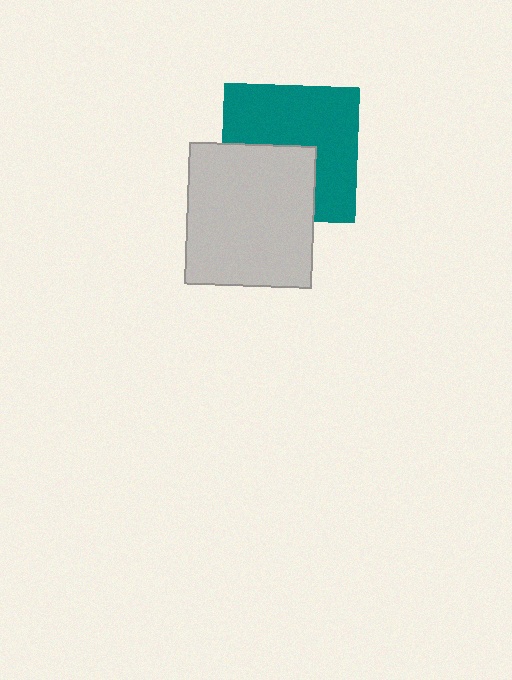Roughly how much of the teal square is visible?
About half of it is visible (roughly 61%).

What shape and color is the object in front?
The object in front is a light gray rectangle.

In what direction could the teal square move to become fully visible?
The teal square could move up. That would shift it out from behind the light gray rectangle entirely.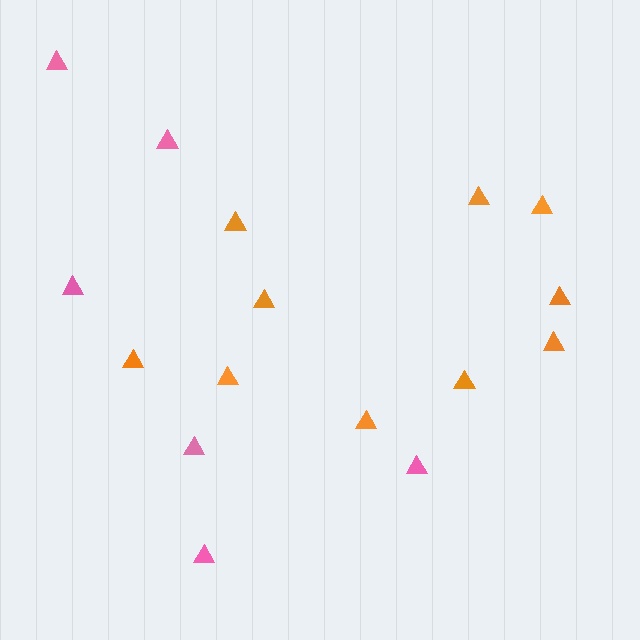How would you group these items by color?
There are 2 groups: one group of orange triangles (10) and one group of pink triangles (6).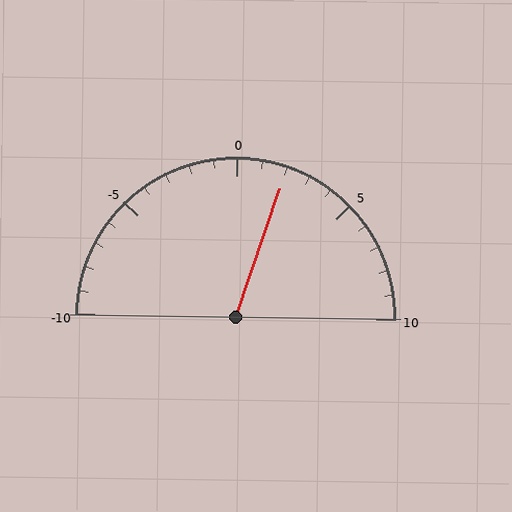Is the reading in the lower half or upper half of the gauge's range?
The reading is in the upper half of the range (-10 to 10).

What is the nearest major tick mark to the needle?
The nearest major tick mark is 0.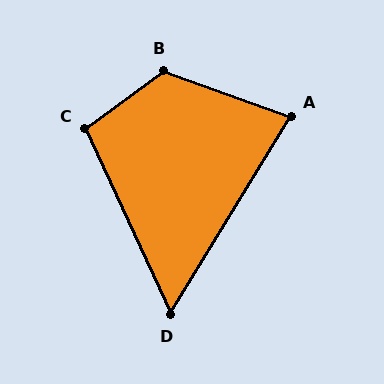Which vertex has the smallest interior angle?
D, at approximately 56 degrees.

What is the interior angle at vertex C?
Approximately 102 degrees (obtuse).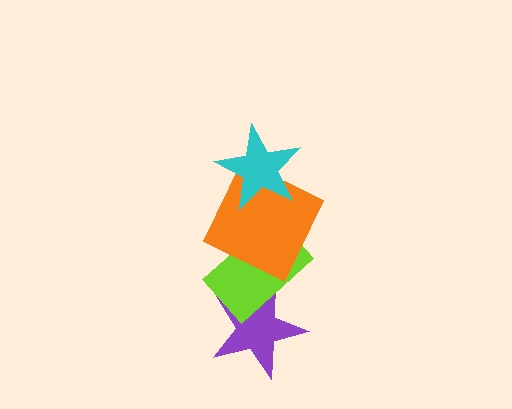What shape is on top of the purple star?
The lime rectangle is on top of the purple star.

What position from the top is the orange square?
The orange square is 2nd from the top.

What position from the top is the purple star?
The purple star is 4th from the top.